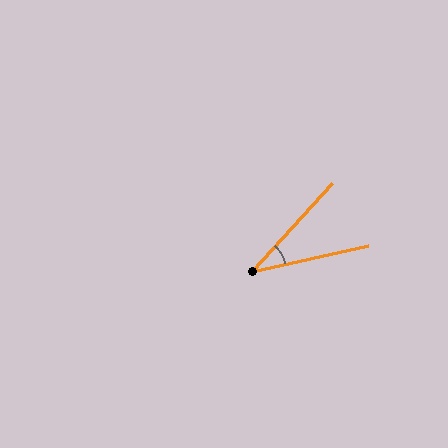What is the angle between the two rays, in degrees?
Approximately 35 degrees.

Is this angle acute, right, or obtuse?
It is acute.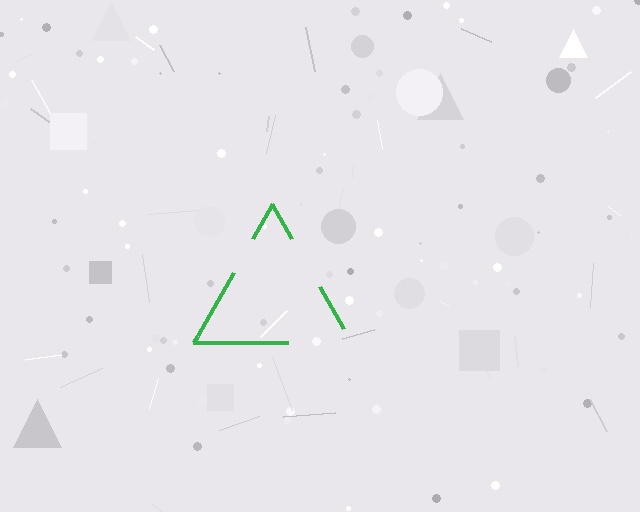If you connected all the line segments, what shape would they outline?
They would outline a triangle.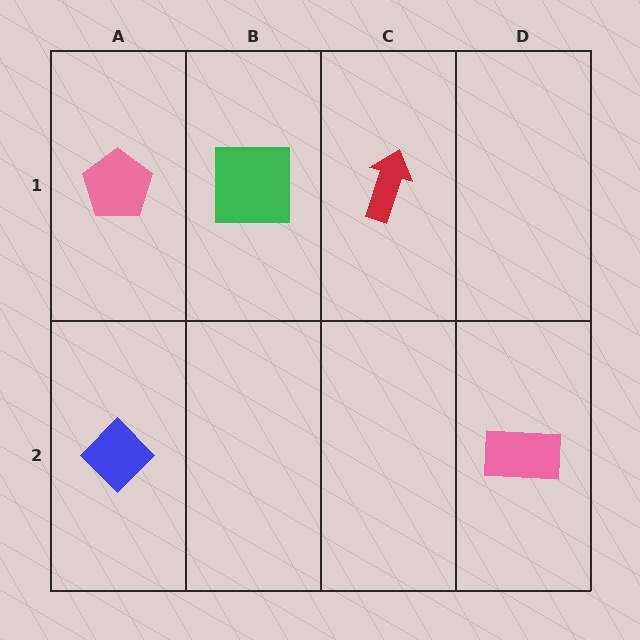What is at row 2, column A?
A blue diamond.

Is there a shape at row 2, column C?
No, that cell is empty.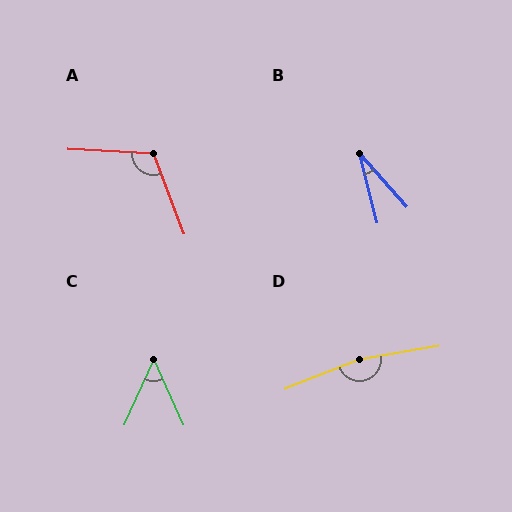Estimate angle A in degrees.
Approximately 114 degrees.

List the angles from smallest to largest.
B (27°), C (48°), A (114°), D (168°).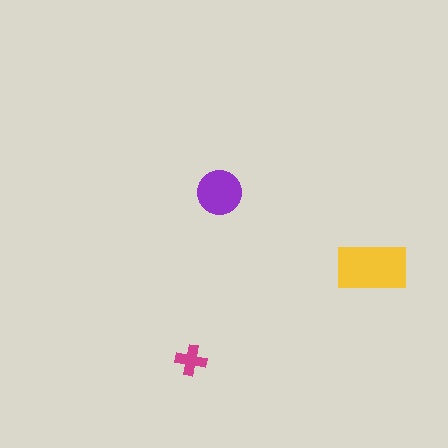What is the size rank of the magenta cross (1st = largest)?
3rd.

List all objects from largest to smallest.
The yellow rectangle, the purple circle, the magenta cross.